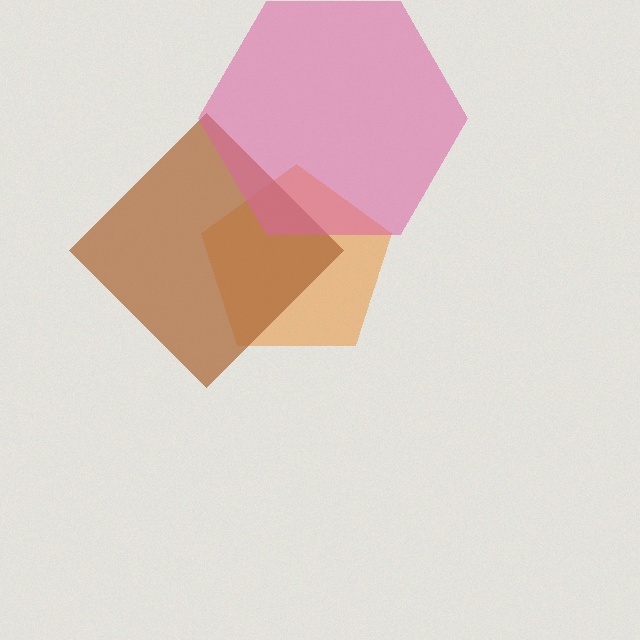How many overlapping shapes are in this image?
There are 3 overlapping shapes in the image.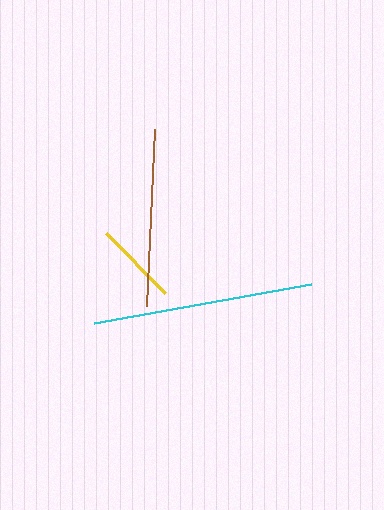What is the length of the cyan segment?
The cyan segment is approximately 220 pixels long.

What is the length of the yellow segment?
The yellow segment is approximately 84 pixels long.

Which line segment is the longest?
The cyan line is the longest at approximately 220 pixels.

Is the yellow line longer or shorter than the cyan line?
The cyan line is longer than the yellow line.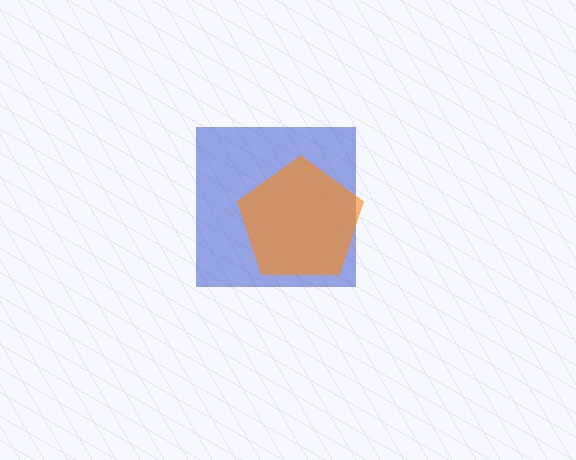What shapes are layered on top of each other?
The layered shapes are: a blue square, an orange pentagon.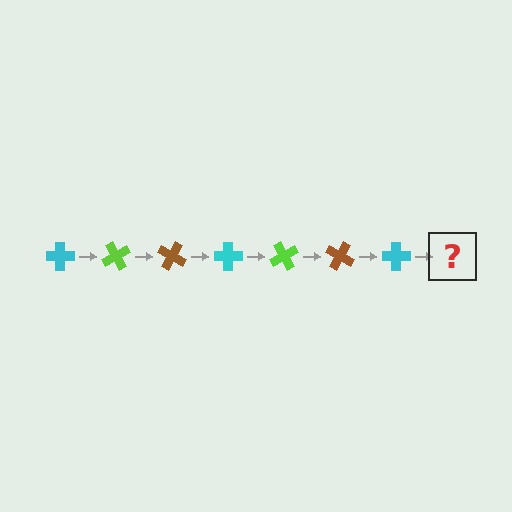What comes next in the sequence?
The next element should be a lime cross, rotated 420 degrees from the start.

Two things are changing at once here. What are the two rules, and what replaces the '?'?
The two rules are that it rotates 60 degrees each step and the color cycles through cyan, lime, and brown. The '?' should be a lime cross, rotated 420 degrees from the start.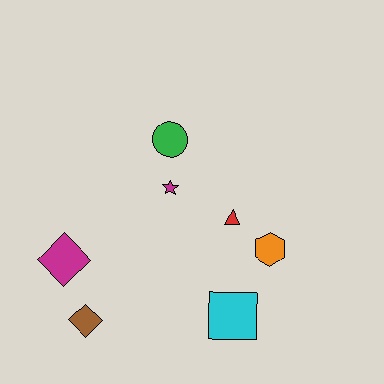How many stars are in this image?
There is 1 star.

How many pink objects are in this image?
There are no pink objects.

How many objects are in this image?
There are 7 objects.